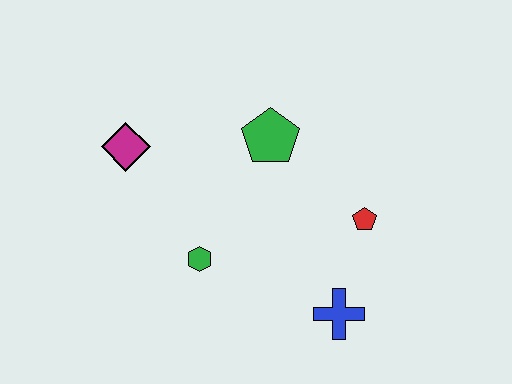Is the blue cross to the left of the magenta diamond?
No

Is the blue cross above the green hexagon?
No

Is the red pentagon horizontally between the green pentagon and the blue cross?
No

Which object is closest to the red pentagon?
The blue cross is closest to the red pentagon.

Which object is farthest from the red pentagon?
The magenta diamond is farthest from the red pentagon.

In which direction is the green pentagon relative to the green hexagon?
The green pentagon is above the green hexagon.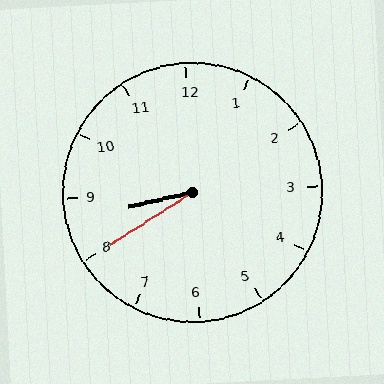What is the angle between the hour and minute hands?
Approximately 20 degrees.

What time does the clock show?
8:40.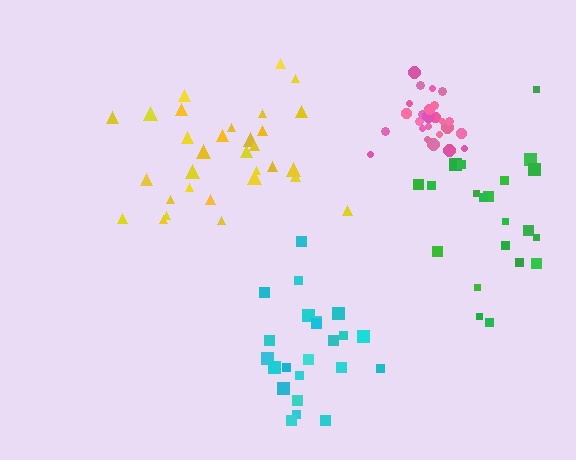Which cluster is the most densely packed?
Pink.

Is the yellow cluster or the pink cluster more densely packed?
Pink.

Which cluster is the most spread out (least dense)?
Green.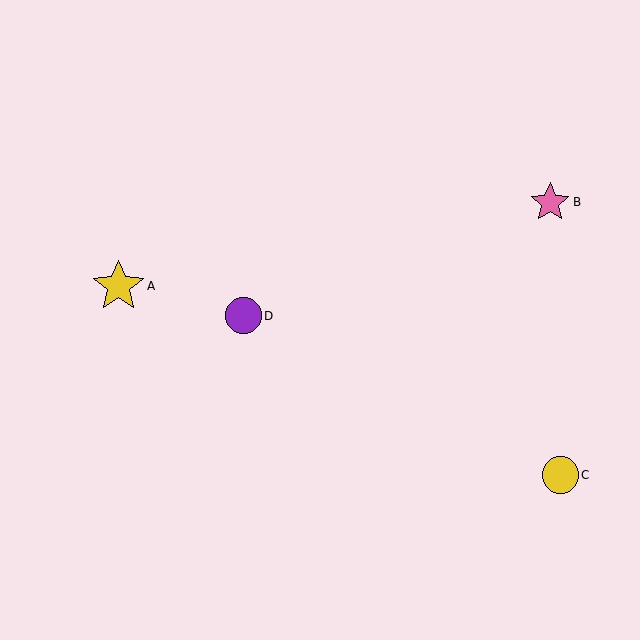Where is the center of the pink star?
The center of the pink star is at (550, 202).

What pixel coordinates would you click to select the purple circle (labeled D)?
Click at (243, 316) to select the purple circle D.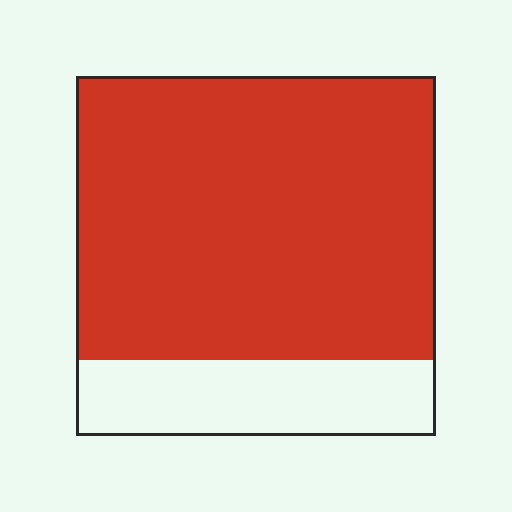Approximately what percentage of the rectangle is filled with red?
Approximately 80%.